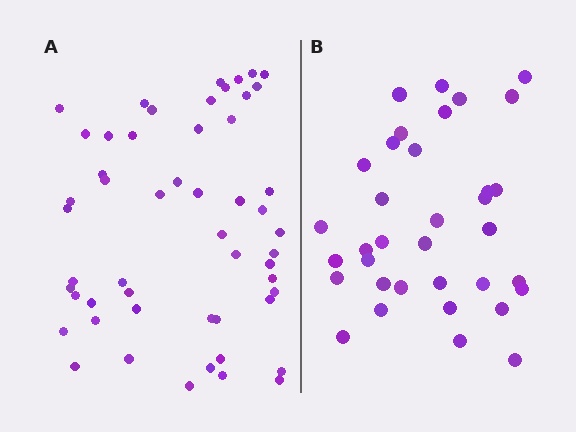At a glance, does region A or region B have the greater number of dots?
Region A (the left region) has more dots.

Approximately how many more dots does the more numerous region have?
Region A has approximately 20 more dots than region B.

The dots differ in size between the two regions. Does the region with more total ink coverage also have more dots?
No. Region B has more total ink coverage because its dots are larger, but region A actually contains more individual dots. Total area can be misleading — the number of items is what matters here.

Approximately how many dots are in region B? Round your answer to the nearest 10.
About 40 dots. (The exact count is 35, which rounds to 40.)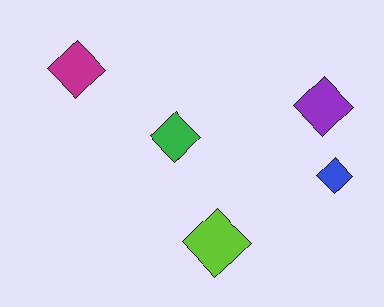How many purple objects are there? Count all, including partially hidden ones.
There is 1 purple object.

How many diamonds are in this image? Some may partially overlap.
There are 5 diamonds.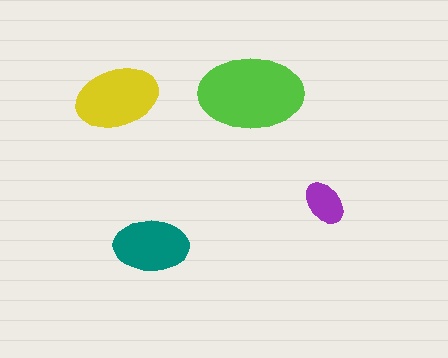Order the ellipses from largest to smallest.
the lime one, the yellow one, the teal one, the purple one.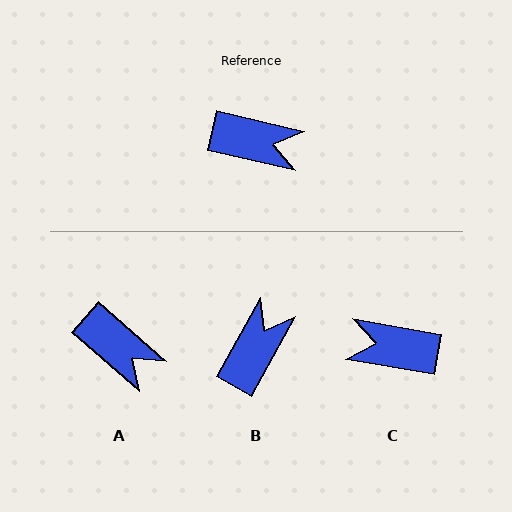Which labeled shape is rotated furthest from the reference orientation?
C, about 177 degrees away.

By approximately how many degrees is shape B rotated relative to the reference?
Approximately 74 degrees counter-clockwise.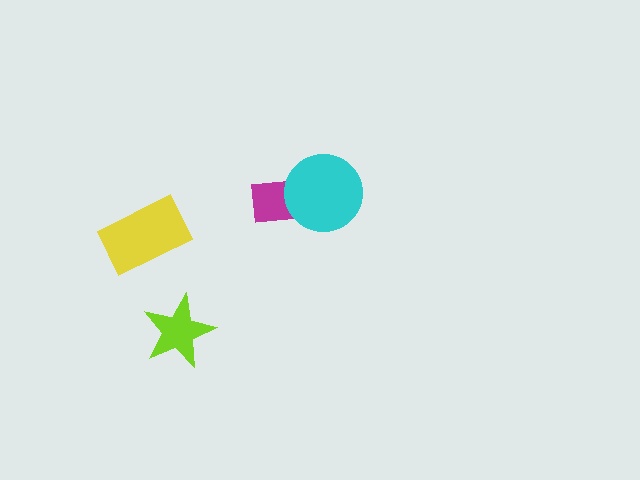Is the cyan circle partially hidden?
No, no other shape covers it.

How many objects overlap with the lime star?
0 objects overlap with the lime star.